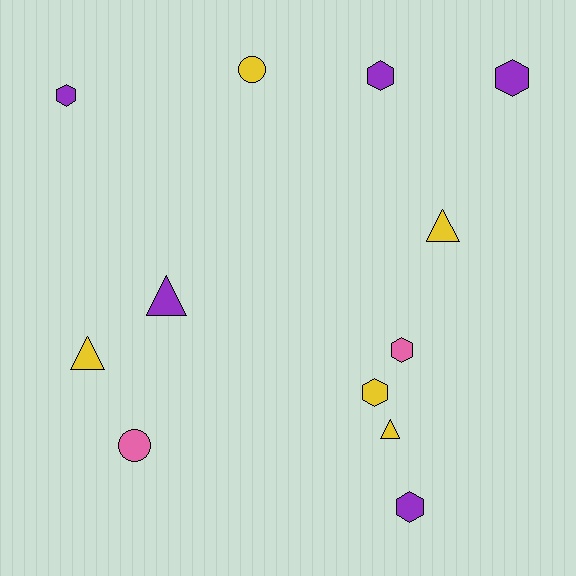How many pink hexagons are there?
There is 1 pink hexagon.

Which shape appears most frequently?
Hexagon, with 6 objects.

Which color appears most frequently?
Purple, with 5 objects.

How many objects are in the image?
There are 12 objects.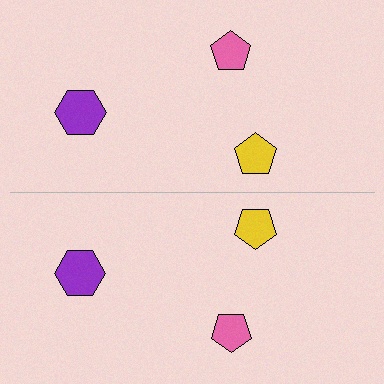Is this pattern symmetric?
Yes, this pattern has bilateral (reflection) symmetry.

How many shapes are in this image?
There are 6 shapes in this image.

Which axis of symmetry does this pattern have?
The pattern has a horizontal axis of symmetry running through the center of the image.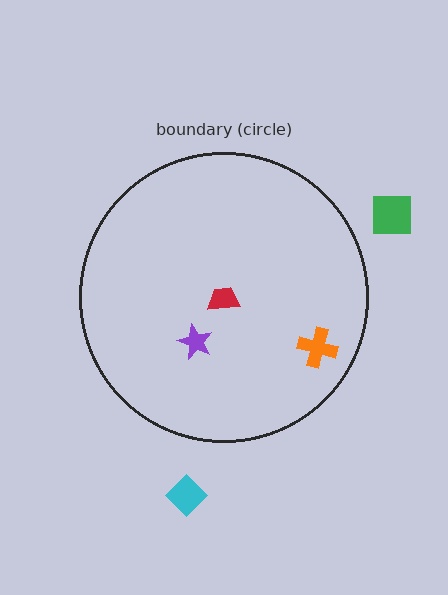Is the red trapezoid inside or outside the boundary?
Inside.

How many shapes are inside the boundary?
3 inside, 2 outside.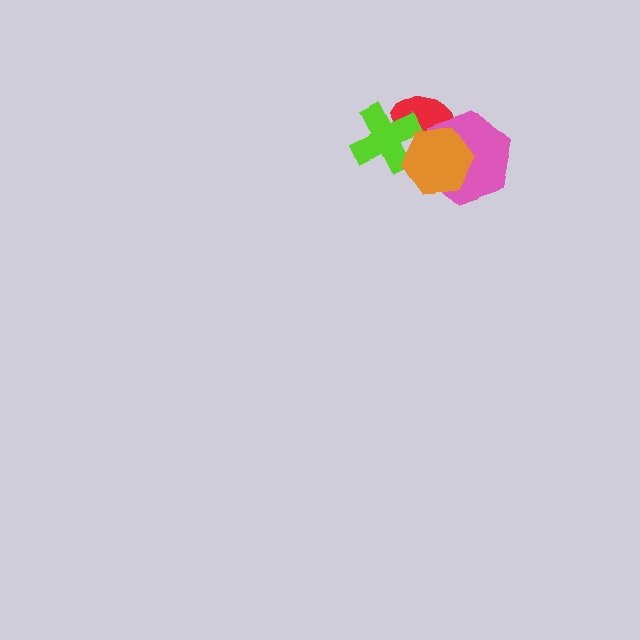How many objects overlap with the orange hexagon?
3 objects overlap with the orange hexagon.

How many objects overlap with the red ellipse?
3 objects overlap with the red ellipse.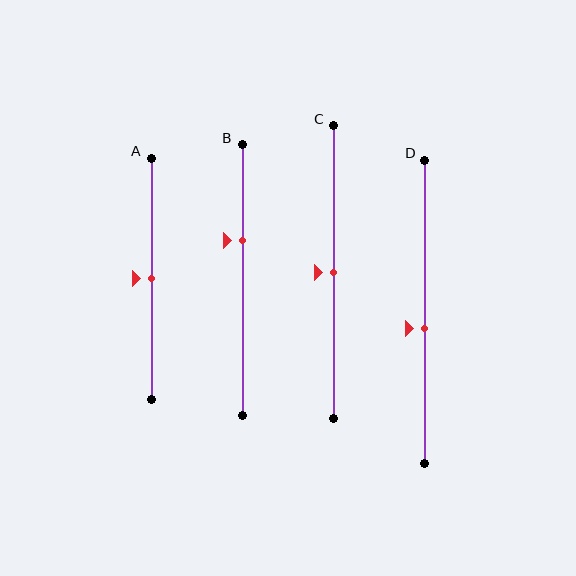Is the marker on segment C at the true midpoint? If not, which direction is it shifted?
Yes, the marker on segment C is at the true midpoint.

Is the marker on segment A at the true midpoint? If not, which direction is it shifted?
Yes, the marker on segment A is at the true midpoint.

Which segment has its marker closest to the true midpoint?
Segment A has its marker closest to the true midpoint.